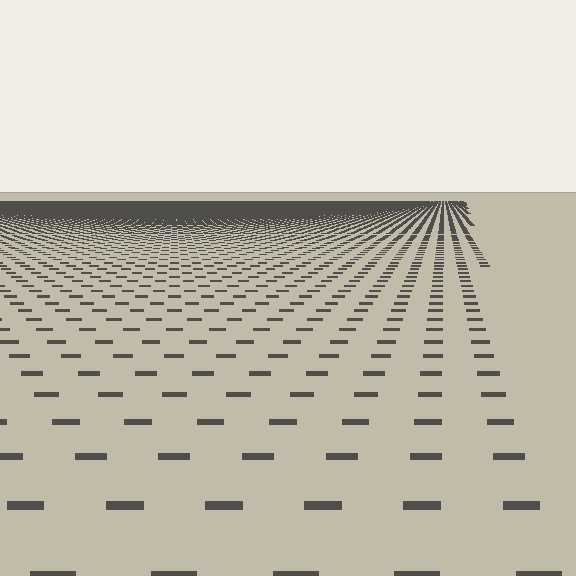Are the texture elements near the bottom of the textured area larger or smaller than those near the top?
Larger. Near the bottom, elements are closer to the viewer and appear at a bigger on-screen size.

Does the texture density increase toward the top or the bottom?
Density increases toward the top.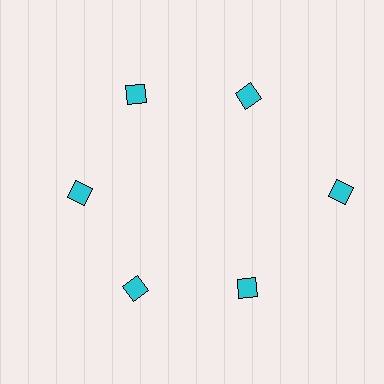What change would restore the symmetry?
The symmetry would be restored by moving it inward, back onto the ring so that all 6 diamonds sit at equal angles and equal distance from the center.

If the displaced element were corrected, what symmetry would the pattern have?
It would have 6-fold rotational symmetry — the pattern would map onto itself every 60 degrees.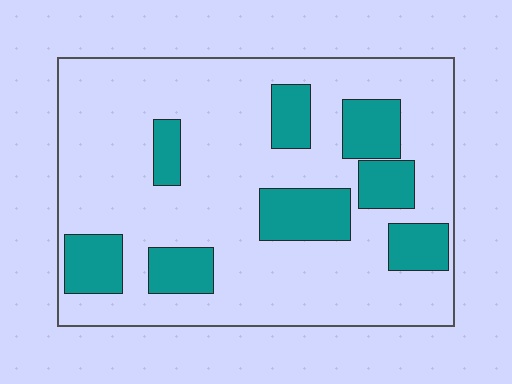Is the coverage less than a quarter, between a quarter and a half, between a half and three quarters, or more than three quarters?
Less than a quarter.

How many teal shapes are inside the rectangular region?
8.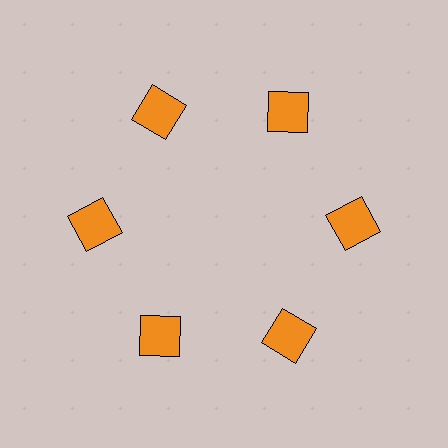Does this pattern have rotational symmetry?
Yes, this pattern has 6-fold rotational symmetry. It looks the same after rotating 60 degrees around the center.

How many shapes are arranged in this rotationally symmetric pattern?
There are 6 shapes, arranged in 6 groups of 1.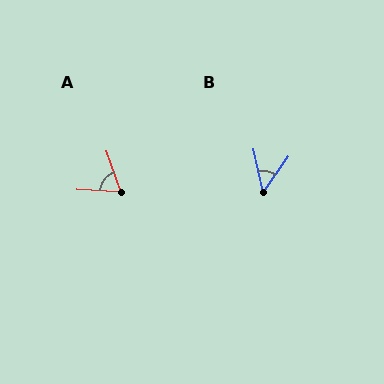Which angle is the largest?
A, at approximately 67 degrees.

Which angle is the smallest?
B, at approximately 48 degrees.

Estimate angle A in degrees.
Approximately 67 degrees.